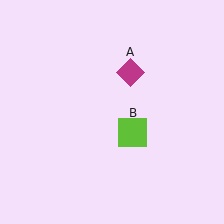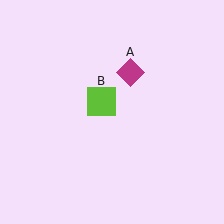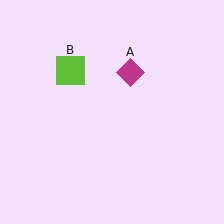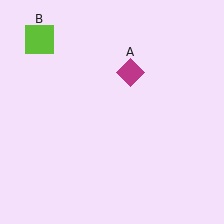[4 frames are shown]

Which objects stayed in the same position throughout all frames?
Magenta diamond (object A) remained stationary.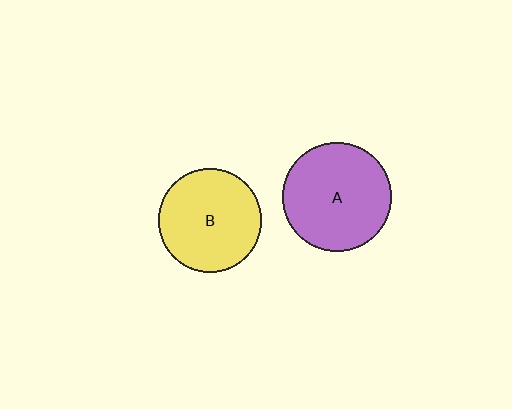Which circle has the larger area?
Circle A (purple).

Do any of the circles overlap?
No, none of the circles overlap.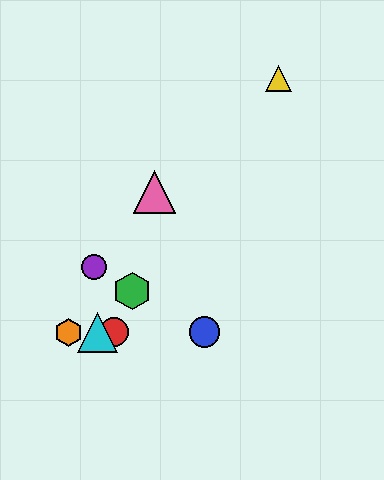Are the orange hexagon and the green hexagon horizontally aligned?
No, the orange hexagon is at y≈332 and the green hexagon is at y≈291.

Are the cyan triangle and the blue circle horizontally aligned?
Yes, both are at y≈332.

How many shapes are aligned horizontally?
4 shapes (the red circle, the blue circle, the orange hexagon, the cyan triangle) are aligned horizontally.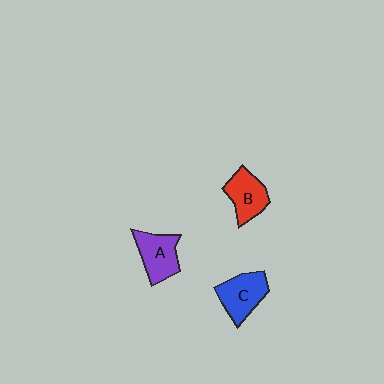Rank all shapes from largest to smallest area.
From largest to smallest: C (blue), A (purple), B (red).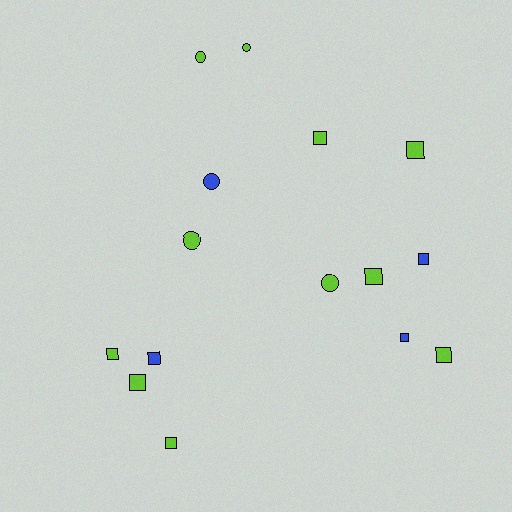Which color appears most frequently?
Lime, with 11 objects.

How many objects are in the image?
There are 15 objects.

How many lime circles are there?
There are 4 lime circles.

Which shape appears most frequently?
Square, with 10 objects.